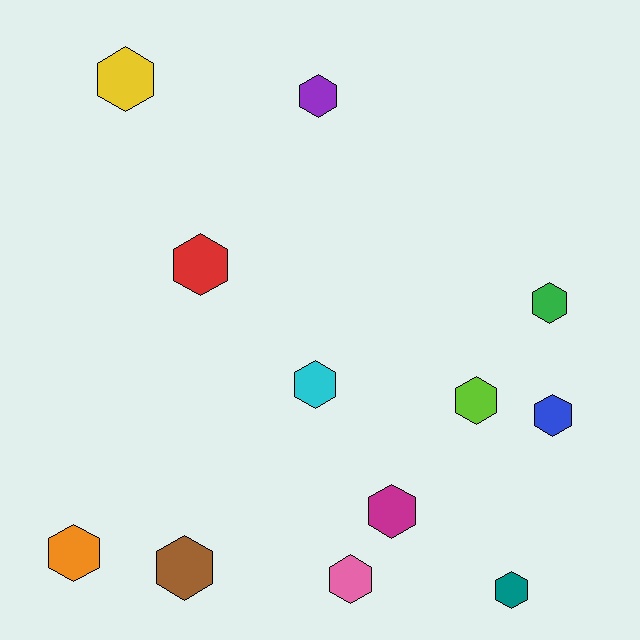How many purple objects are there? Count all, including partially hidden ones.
There is 1 purple object.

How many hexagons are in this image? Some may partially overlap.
There are 12 hexagons.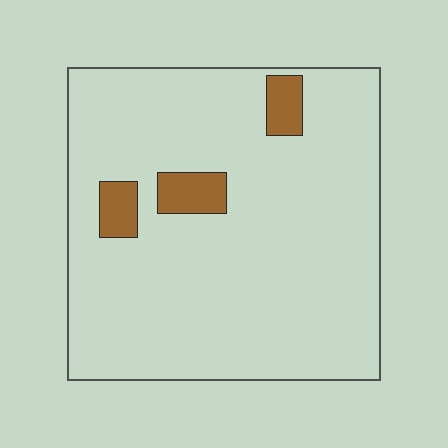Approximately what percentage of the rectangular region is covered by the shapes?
Approximately 10%.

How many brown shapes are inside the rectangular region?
3.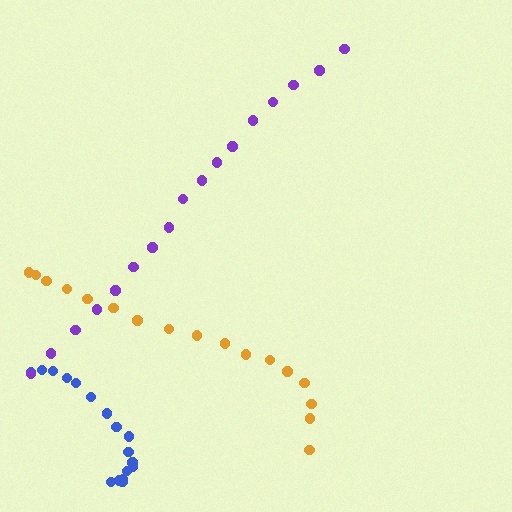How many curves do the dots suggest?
There are 3 distinct paths.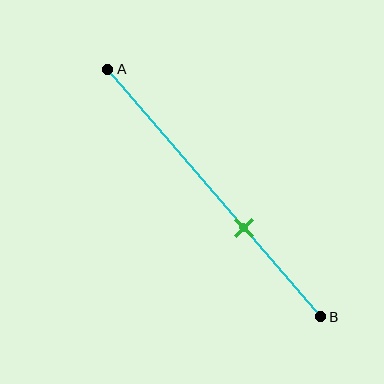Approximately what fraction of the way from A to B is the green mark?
The green mark is approximately 65% of the way from A to B.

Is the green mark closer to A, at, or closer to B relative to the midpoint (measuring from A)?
The green mark is closer to point B than the midpoint of segment AB.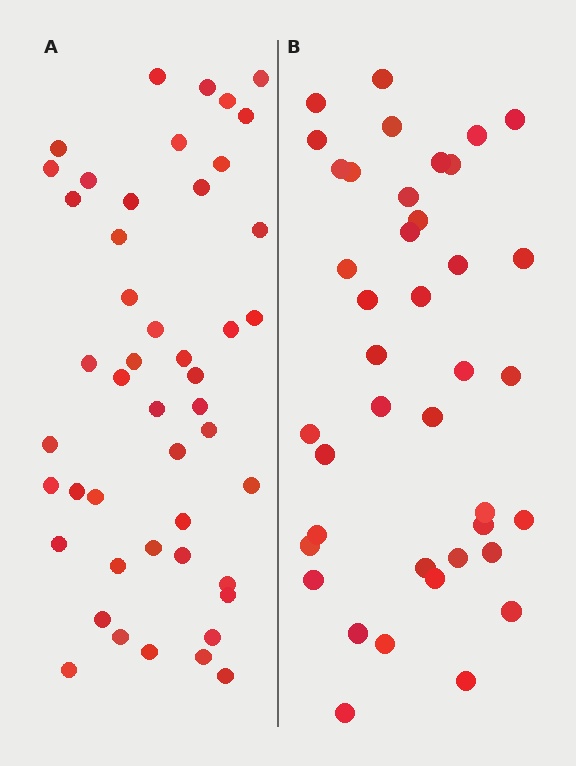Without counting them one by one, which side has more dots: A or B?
Region A (the left region) has more dots.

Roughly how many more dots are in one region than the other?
Region A has roughly 8 or so more dots than region B.